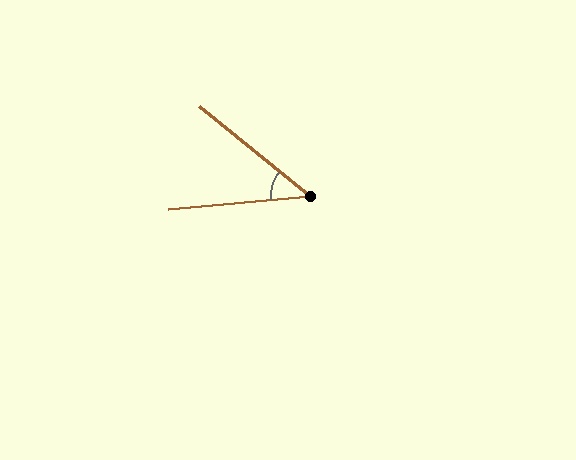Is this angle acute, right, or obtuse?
It is acute.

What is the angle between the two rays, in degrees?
Approximately 44 degrees.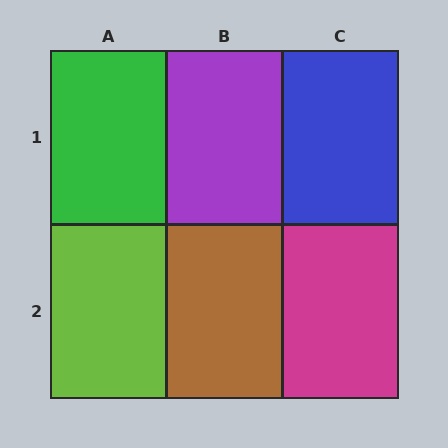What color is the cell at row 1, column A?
Green.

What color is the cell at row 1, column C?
Blue.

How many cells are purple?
1 cell is purple.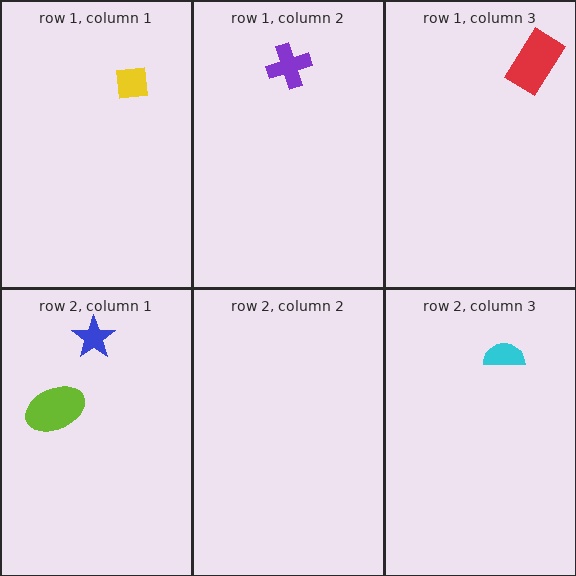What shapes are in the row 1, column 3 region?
The red rectangle.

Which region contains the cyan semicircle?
The row 2, column 3 region.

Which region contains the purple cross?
The row 1, column 2 region.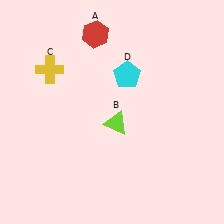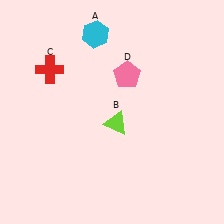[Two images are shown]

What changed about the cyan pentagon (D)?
In Image 1, D is cyan. In Image 2, it changed to pink.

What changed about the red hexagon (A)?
In Image 1, A is red. In Image 2, it changed to cyan.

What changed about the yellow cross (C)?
In Image 1, C is yellow. In Image 2, it changed to red.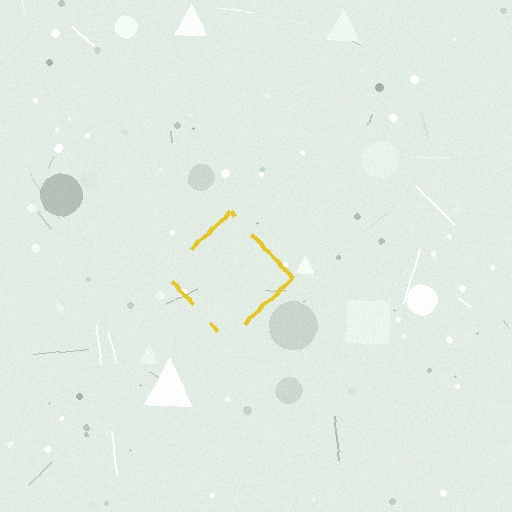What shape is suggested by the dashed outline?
The dashed outline suggests a diamond.